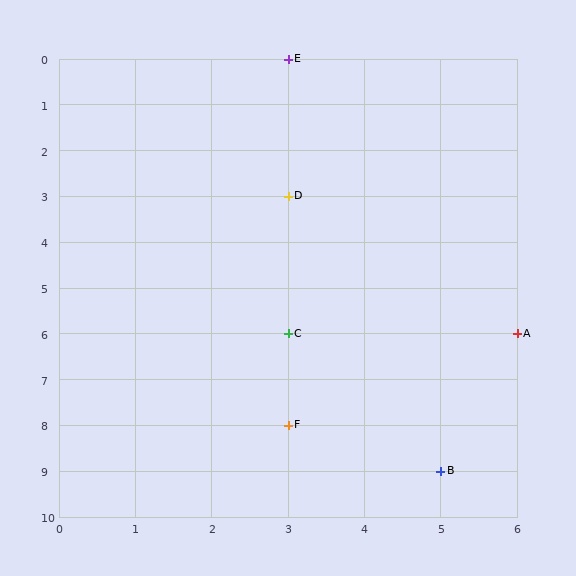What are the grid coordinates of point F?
Point F is at grid coordinates (3, 8).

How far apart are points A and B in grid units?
Points A and B are 1 column and 3 rows apart (about 3.2 grid units diagonally).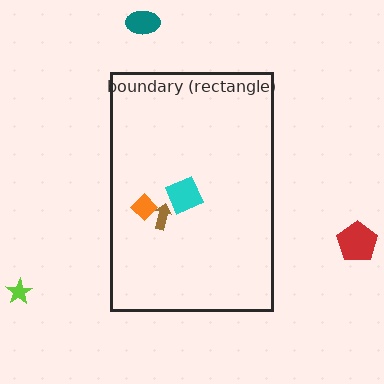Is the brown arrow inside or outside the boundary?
Inside.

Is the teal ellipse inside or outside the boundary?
Outside.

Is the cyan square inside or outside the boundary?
Inside.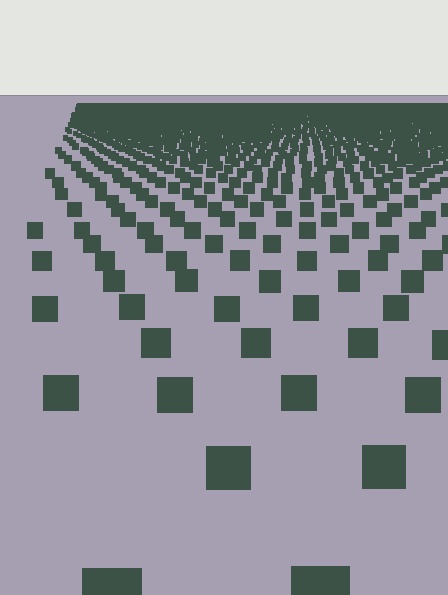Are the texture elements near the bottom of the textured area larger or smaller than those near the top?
Larger. Near the bottom, elements are closer to the viewer and appear at a bigger on-screen size.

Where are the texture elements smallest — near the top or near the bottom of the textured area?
Near the top.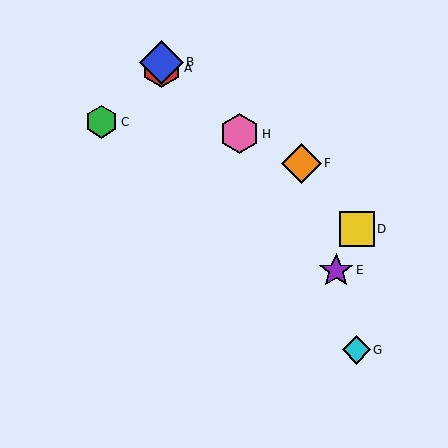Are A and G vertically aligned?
No, A is at x≈161 and G is at x≈356.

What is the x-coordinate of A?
Object A is at x≈161.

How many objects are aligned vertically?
2 objects (A, B) are aligned vertically.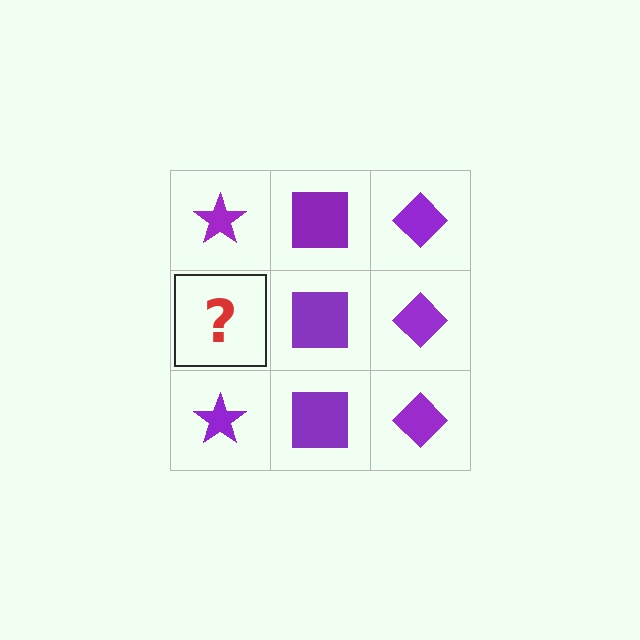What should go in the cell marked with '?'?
The missing cell should contain a purple star.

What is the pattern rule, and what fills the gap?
The rule is that each column has a consistent shape. The gap should be filled with a purple star.